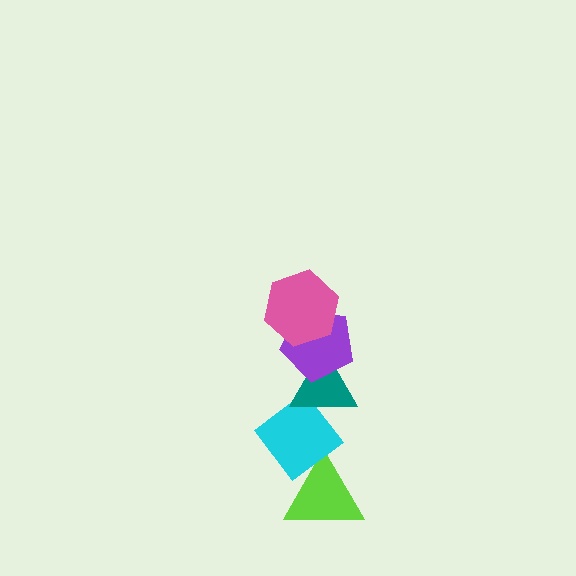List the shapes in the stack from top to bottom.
From top to bottom: the pink hexagon, the purple pentagon, the teal triangle, the cyan diamond, the lime triangle.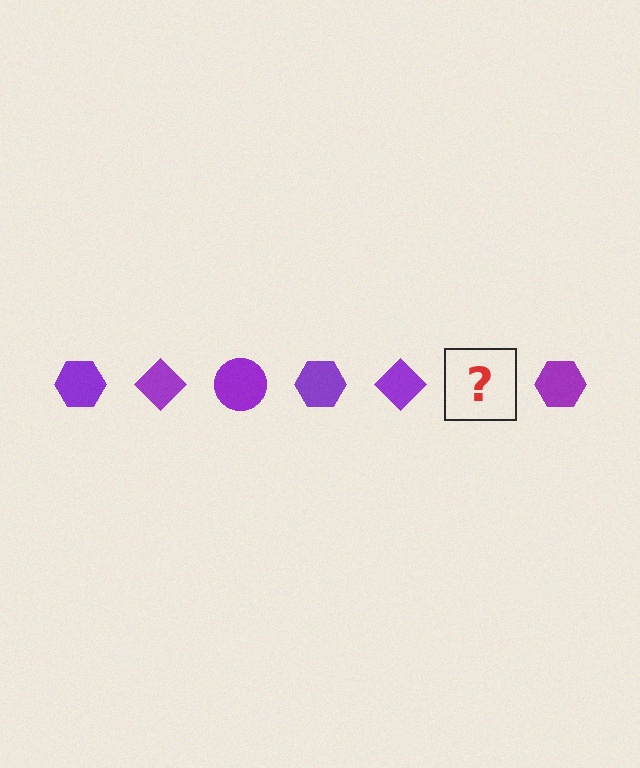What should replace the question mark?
The question mark should be replaced with a purple circle.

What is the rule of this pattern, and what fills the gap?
The rule is that the pattern cycles through hexagon, diamond, circle shapes in purple. The gap should be filled with a purple circle.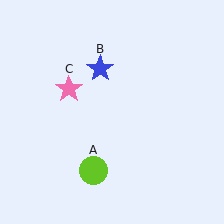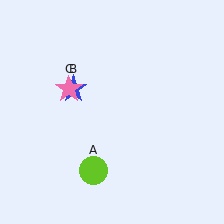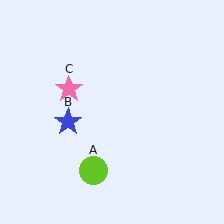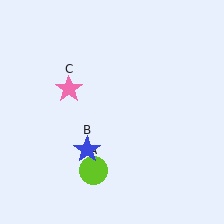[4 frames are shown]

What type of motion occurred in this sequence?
The blue star (object B) rotated counterclockwise around the center of the scene.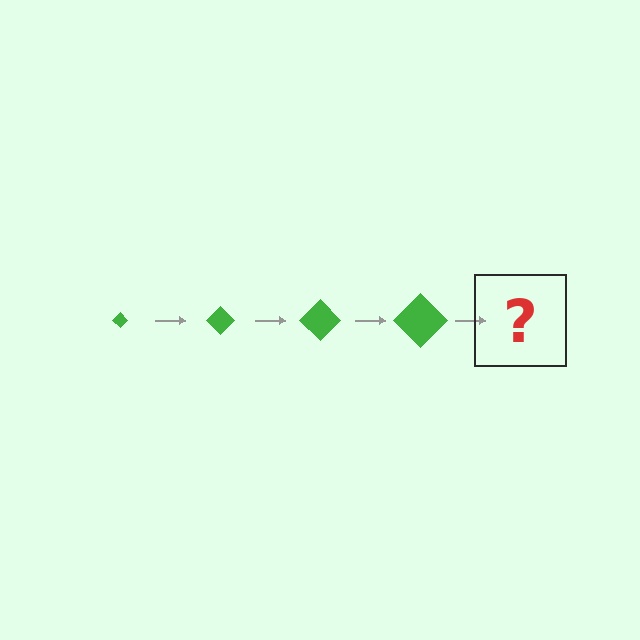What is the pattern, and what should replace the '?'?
The pattern is that the diamond gets progressively larger each step. The '?' should be a green diamond, larger than the previous one.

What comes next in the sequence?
The next element should be a green diamond, larger than the previous one.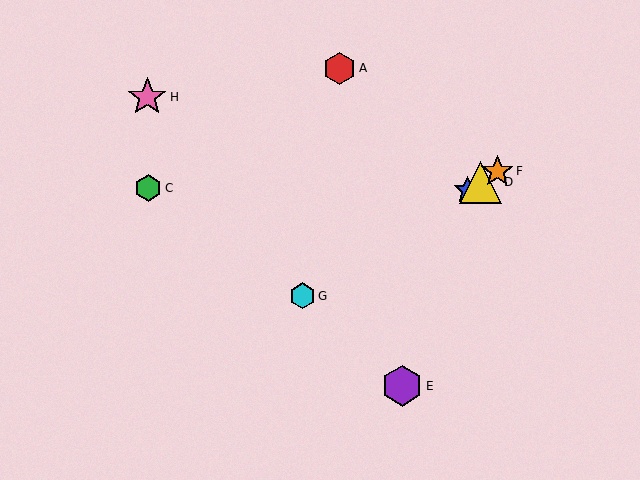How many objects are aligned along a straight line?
4 objects (B, D, F, G) are aligned along a straight line.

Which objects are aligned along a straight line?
Objects B, D, F, G are aligned along a straight line.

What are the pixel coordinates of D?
Object D is at (480, 182).